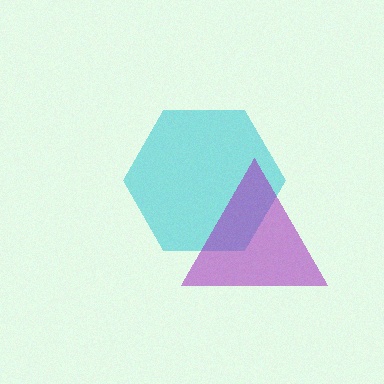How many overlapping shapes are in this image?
There are 2 overlapping shapes in the image.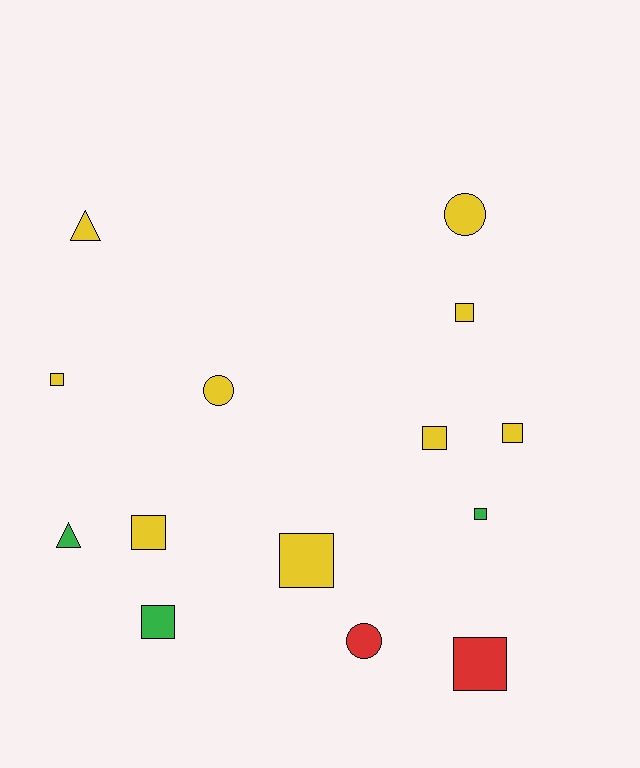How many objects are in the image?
There are 14 objects.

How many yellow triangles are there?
There is 1 yellow triangle.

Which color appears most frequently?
Yellow, with 9 objects.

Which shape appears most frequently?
Square, with 9 objects.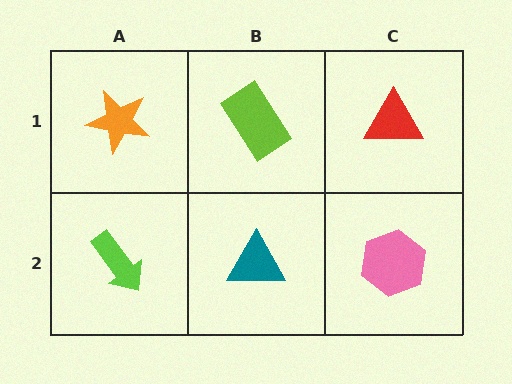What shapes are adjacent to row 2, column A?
An orange star (row 1, column A), a teal triangle (row 2, column B).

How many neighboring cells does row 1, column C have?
2.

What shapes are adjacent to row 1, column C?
A pink hexagon (row 2, column C), a lime rectangle (row 1, column B).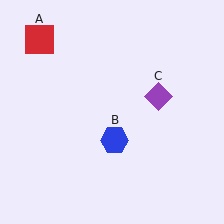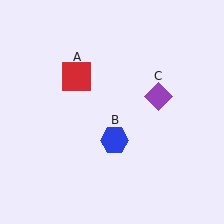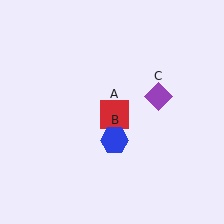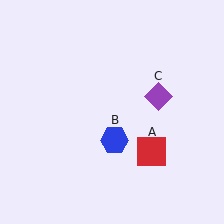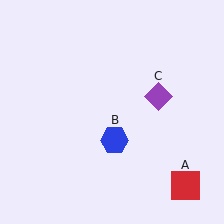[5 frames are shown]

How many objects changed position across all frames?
1 object changed position: red square (object A).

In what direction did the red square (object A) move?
The red square (object A) moved down and to the right.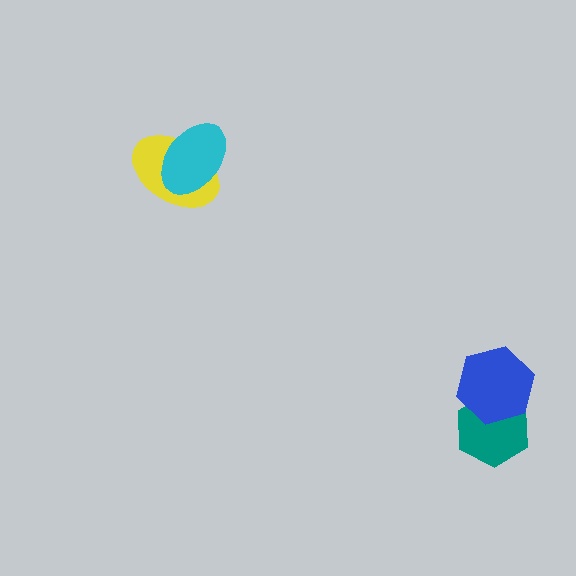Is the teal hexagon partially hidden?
Yes, it is partially covered by another shape.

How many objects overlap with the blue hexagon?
1 object overlaps with the blue hexagon.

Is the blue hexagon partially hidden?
No, no other shape covers it.